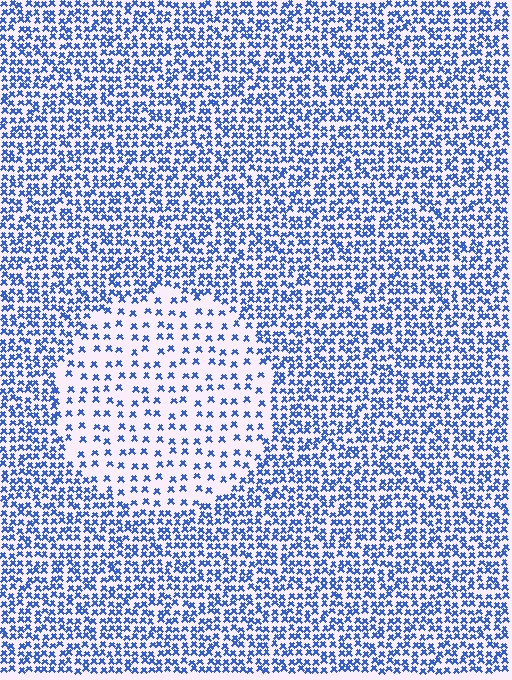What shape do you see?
I see a circle.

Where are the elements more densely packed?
The elements are more densely packed outside the circle boundary.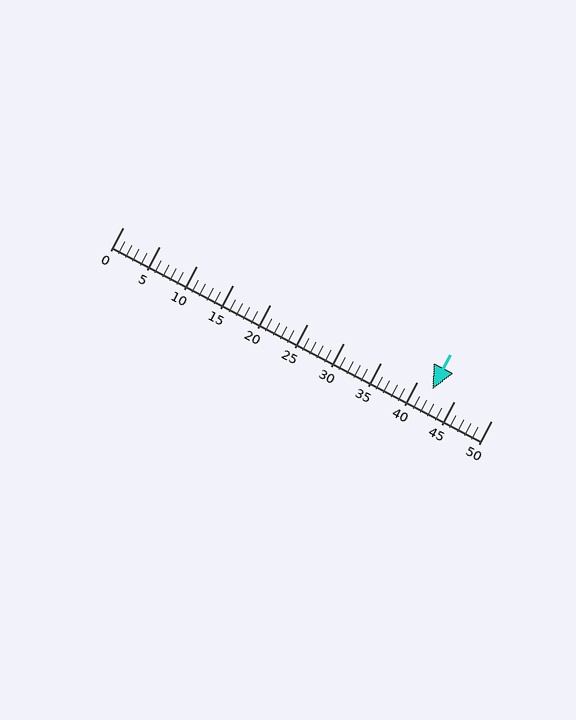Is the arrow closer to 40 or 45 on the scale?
The arrow is closer to 40.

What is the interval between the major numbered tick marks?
The major tick marks are spaced 5 units apart.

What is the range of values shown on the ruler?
The ruler shows values from 0 to 50.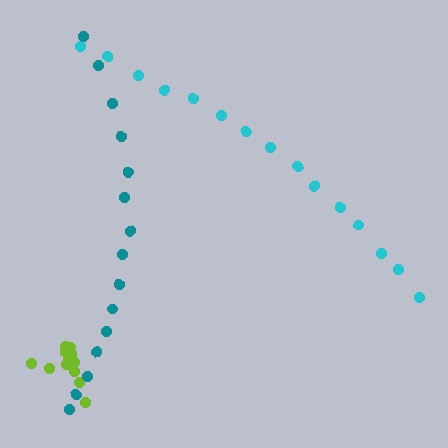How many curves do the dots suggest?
There are 3 distinct paths.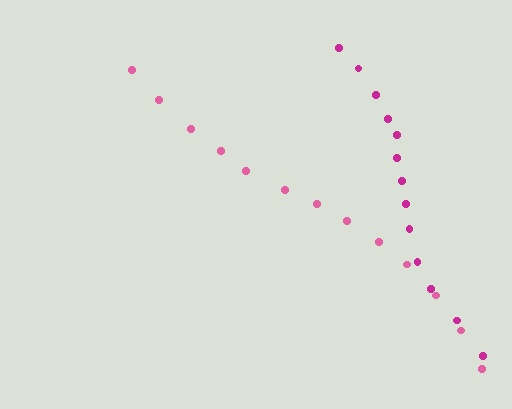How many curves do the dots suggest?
There are 2 distinct paths.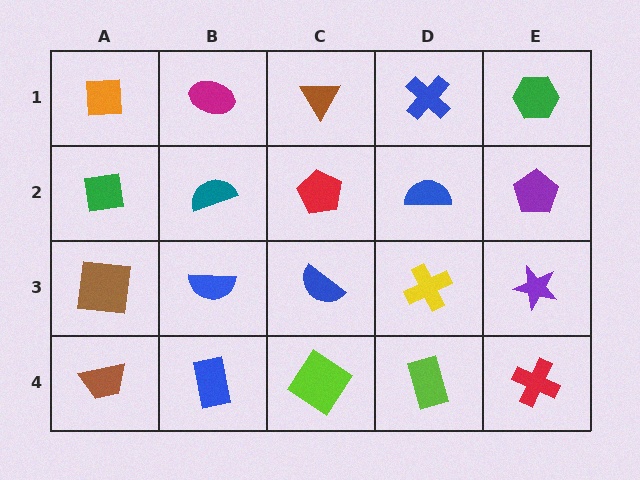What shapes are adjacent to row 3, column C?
A red pentagon (row 2, column C), a lime diamond (row 4, column C), a blue semicircle (row 3, column B), a yellow cross (row 3, column D).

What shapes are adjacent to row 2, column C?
A brown triangle (row 1, column C), a blue semicircle (row 3, column C), a teal semicircle (row 2, column B), a blue semicircle (row 2, column D).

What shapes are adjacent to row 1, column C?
A red pentagon (row 2, column C), a magenta ellipse (row 1, column B), a blue cross (row 1, column D).